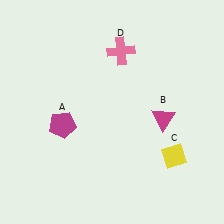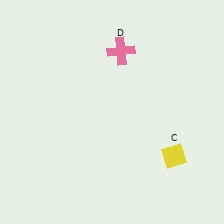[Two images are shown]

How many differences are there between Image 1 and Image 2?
There are 2 differences between the two images.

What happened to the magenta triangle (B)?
The magenta triangle (B) was removed in Image 2. It was in the bottom-right area of Image 1.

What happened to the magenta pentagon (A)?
The magenta pentagon (A) was removed in Image 2. It was in the bottom-left area of Image 1.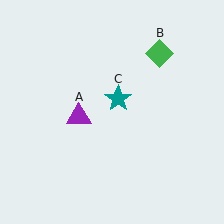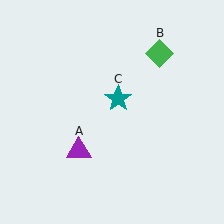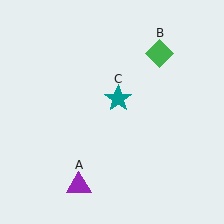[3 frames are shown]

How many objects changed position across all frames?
1 object changed position: purple triangle (object A).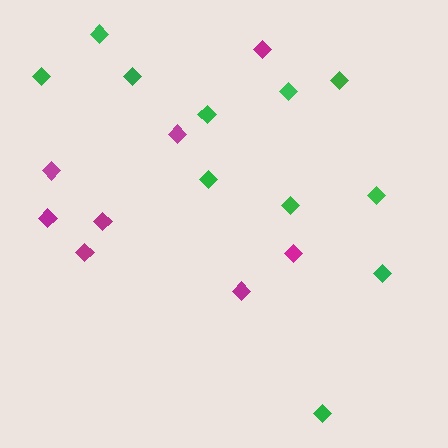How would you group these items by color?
There are 2 groups: one group of magenta diamonds (8) and one group of green diamonds (11).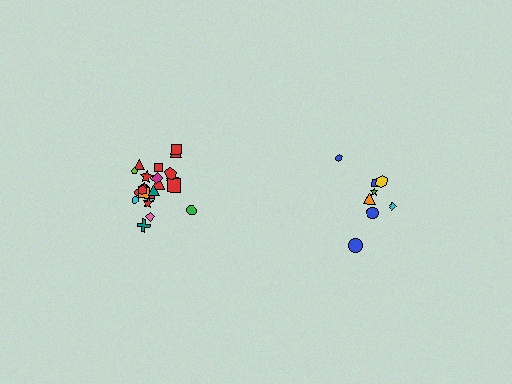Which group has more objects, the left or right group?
The left group.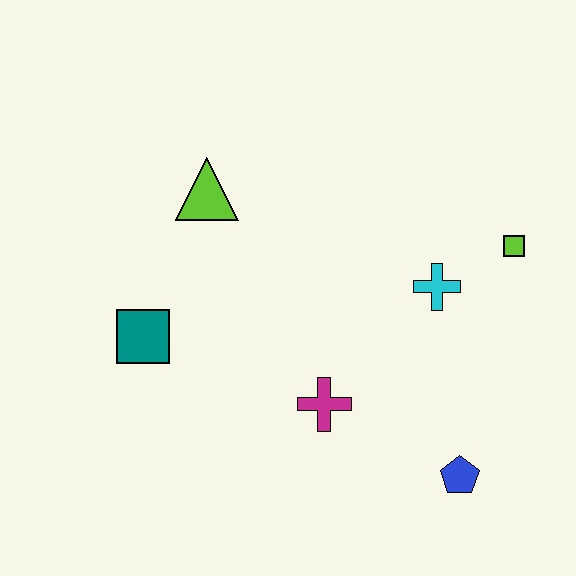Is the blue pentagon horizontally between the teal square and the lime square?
Yes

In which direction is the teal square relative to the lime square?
The teal square is to the left of the lime square.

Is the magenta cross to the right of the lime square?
No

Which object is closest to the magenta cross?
The blue pentagon is closest to the magenta cross.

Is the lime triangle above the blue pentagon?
Yes